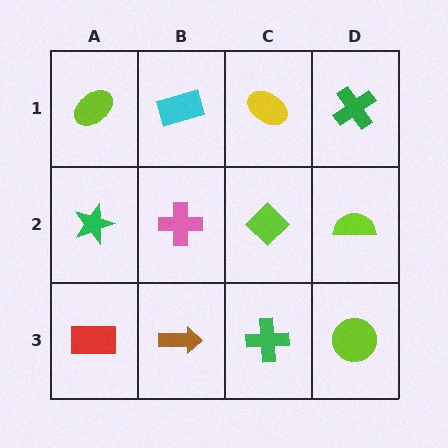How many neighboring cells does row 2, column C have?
4.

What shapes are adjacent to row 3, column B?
A pink cross (row 2, column B), a red rectangle (row 3, column A), a green cross (row 3, column C).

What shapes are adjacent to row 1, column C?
A lime diamond (row 2, column C), a cyan rectangle (row 1, column B), a green cross (row 1, column D).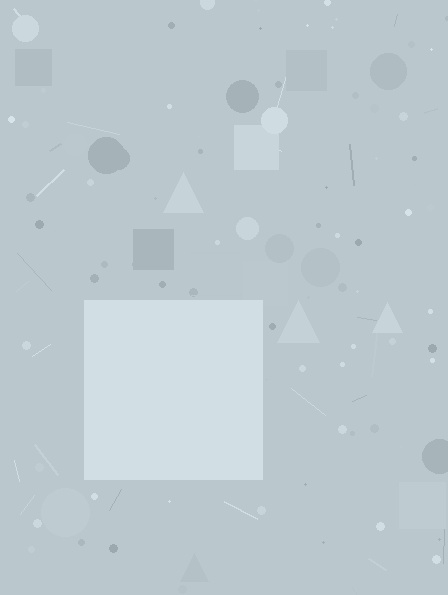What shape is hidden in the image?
A square is hidden in the image.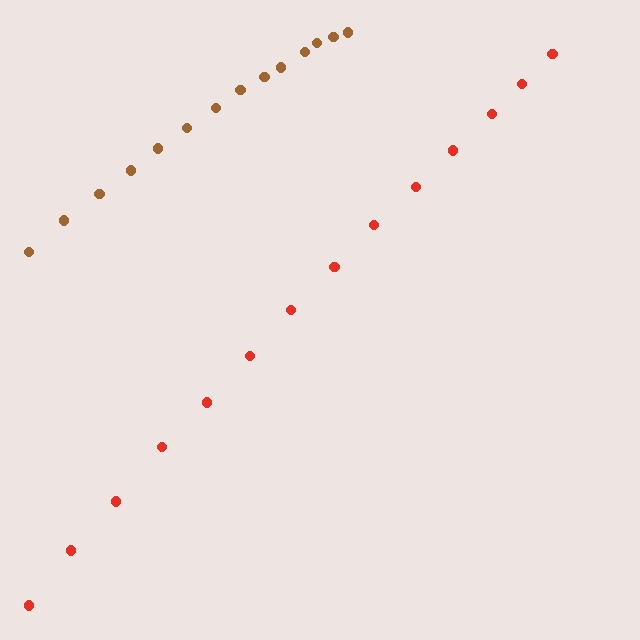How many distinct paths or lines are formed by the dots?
There are 2 distinct paths.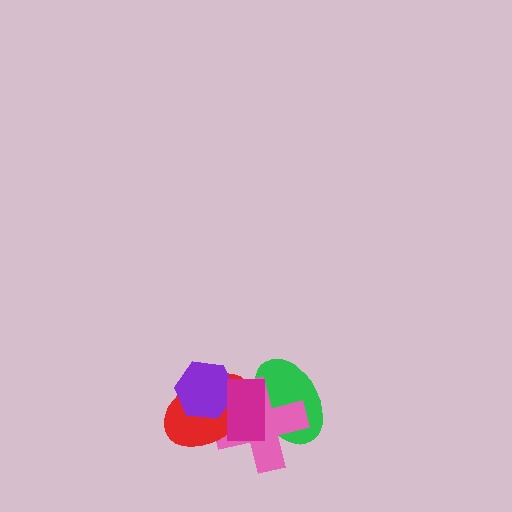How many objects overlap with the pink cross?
4 objects overlap with the pink cross.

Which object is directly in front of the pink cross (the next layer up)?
The red ellipse is directly in front of the pink cross.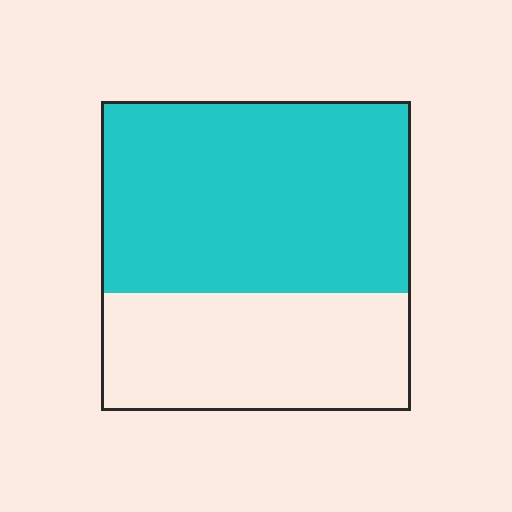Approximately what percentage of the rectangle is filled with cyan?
Approximately 60%.